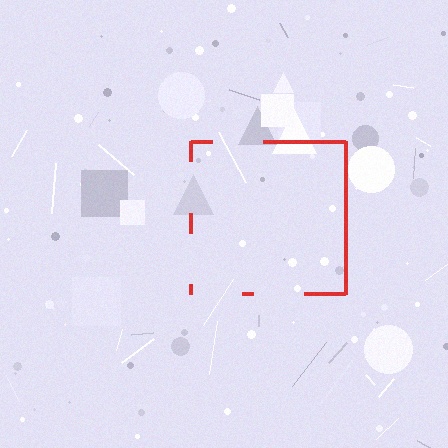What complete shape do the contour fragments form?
The contour fragments form a square.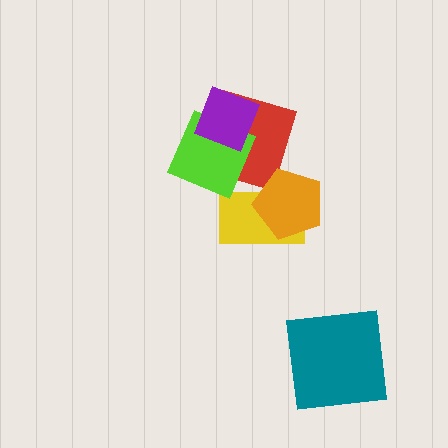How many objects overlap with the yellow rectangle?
1 object overlaps with the yellow rectangle.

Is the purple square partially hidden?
No, no other shape covers it.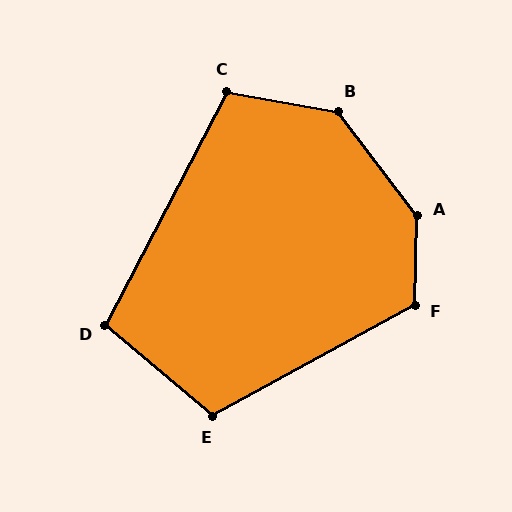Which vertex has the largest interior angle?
A, at approximately 141 degrees.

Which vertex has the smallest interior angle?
D, at approximately 103 degrees.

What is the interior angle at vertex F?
Approximately 120 degrees (obtuse).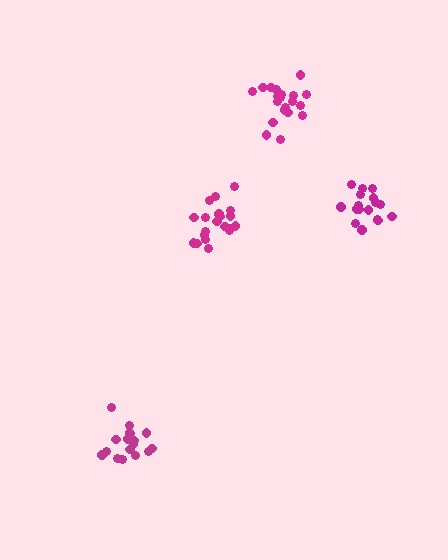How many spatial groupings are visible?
There are 4 spatial groupings.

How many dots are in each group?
Group 1: 20 dots, Group 2: 17 dots, Group 3: 20 dots, Group 4: 17 dots (74 total).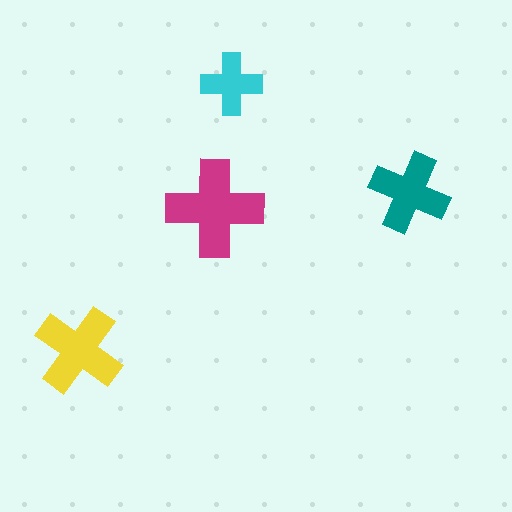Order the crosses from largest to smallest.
the magenta one, the yellow one, the teal one, the cyan one.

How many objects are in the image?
There are 4 objects in the image.